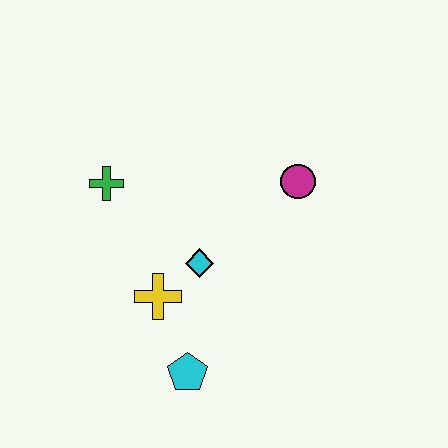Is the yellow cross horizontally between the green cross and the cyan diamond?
Yes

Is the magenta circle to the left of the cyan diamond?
No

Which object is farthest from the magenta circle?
The cyan pentagon is farthest from the magenta circle.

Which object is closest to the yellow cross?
The cyan diamond is closest to the yellow cross.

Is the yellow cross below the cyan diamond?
Yes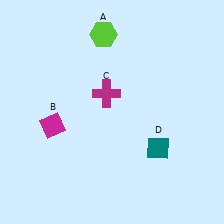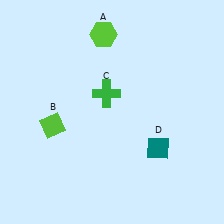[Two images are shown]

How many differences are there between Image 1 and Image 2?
There are 2 differences between the two images.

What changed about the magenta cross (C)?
In Image 1, C is magenta. In Image 2, it changed to green.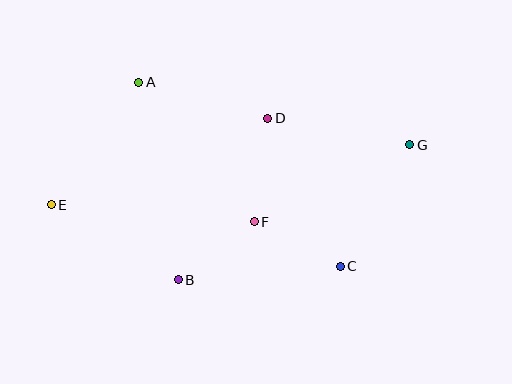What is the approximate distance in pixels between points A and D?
The distance between A and D is approximately 134 pixels.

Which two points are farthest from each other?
Points E and G are farthest from each other.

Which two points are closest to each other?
Points B and F are closest to each other.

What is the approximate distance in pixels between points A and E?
The distance between A and E is approximately 151 pixels.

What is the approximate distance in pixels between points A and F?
The distance between A and F is approximately 181 pixels.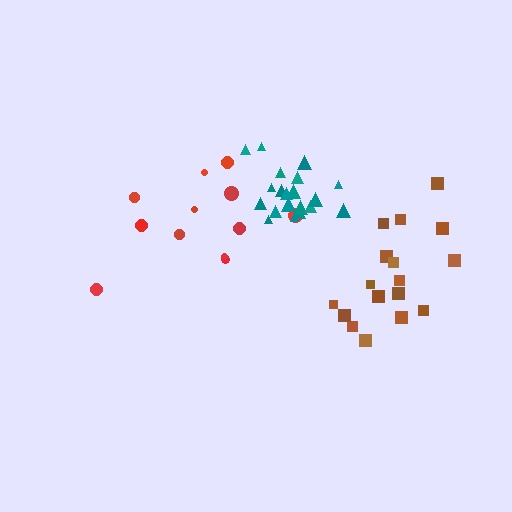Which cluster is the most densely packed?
Teal.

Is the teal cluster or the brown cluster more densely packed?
Teal.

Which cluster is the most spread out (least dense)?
Red.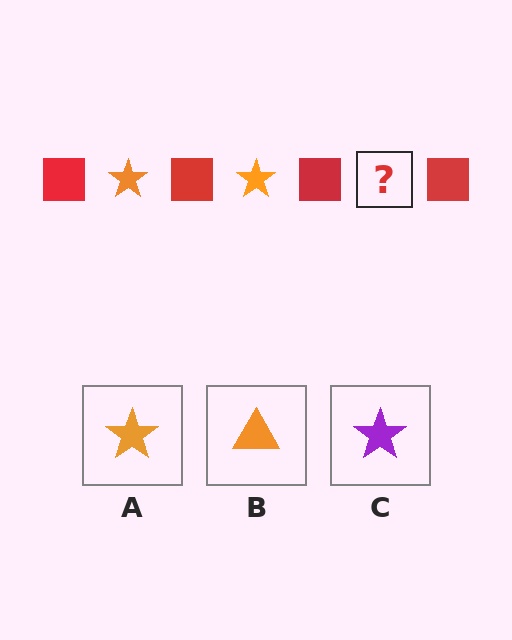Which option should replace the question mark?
Option A.